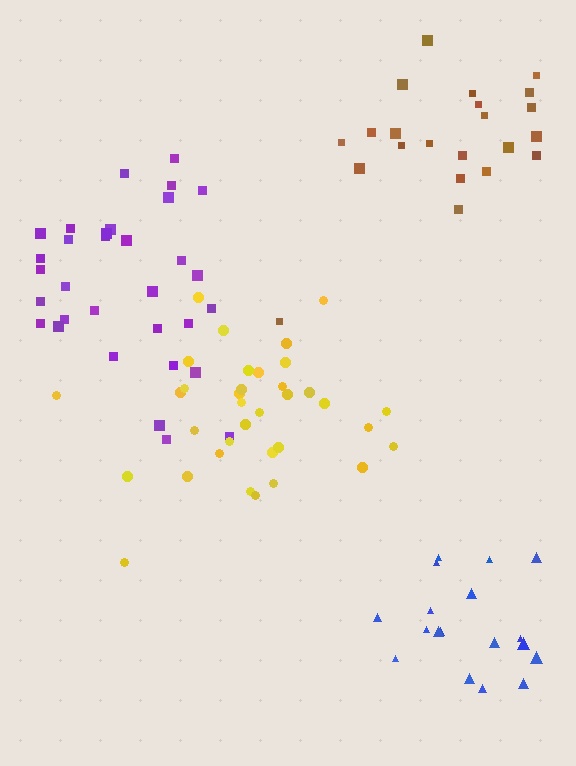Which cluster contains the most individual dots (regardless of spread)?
Yellow (35).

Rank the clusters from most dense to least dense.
yellow, purple, blue, brown.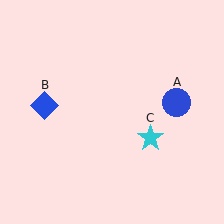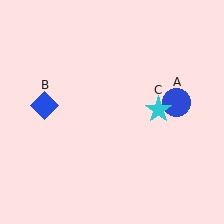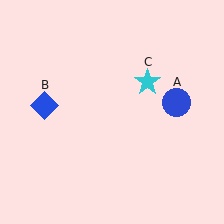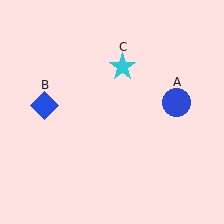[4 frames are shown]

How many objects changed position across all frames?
1 object changed position: cyan star (object C).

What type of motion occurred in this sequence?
The cyan star (object C) rotated counterclockwise around the center of the scene.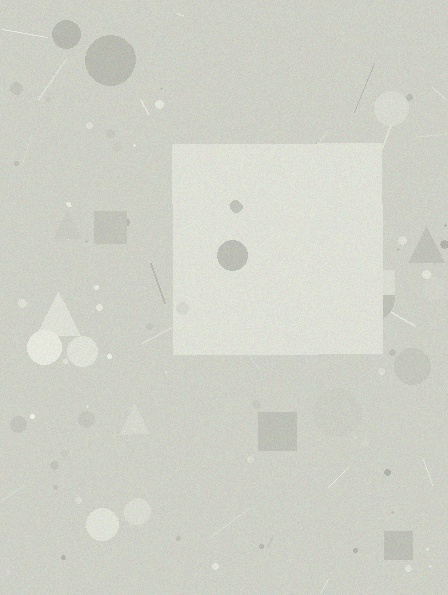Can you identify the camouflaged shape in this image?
The camouflaged shape is a square.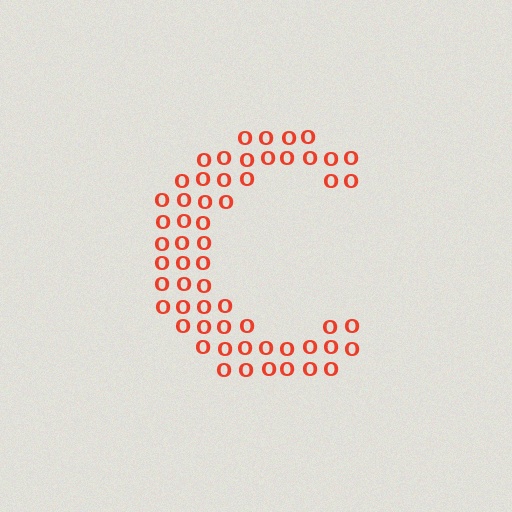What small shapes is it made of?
It is made of small letter O's.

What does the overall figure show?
The overall figure shows the letter C.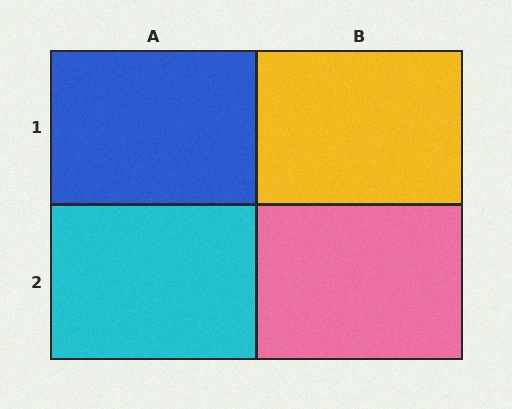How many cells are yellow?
1 cell is yellow.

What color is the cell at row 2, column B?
Pink.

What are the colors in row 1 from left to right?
Blue, yellow.